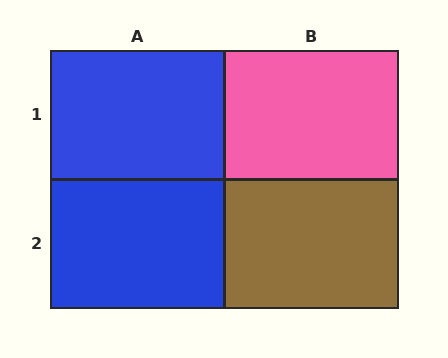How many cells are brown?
1 cell is brown.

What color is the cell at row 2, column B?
Brown.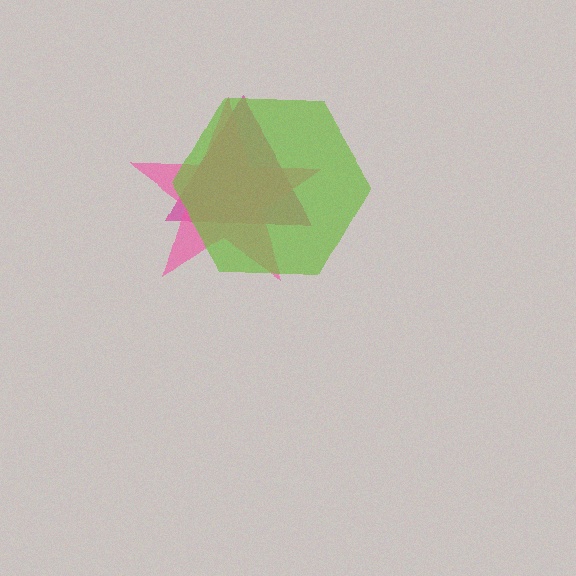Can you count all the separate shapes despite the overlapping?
Yes, there are 3 separate shapes.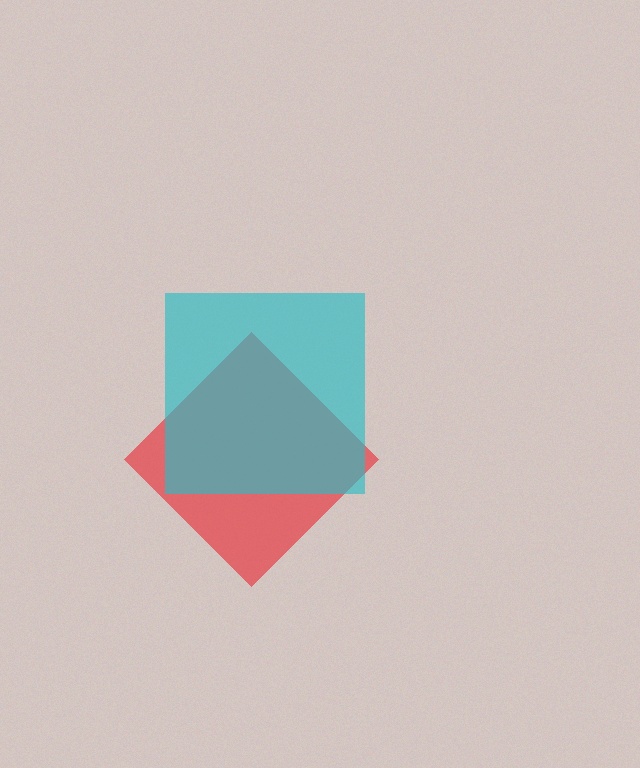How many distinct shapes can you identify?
There are 2 distinct shapes: a red diamond, a cyan square.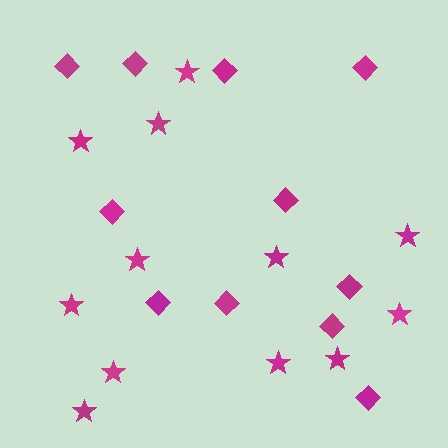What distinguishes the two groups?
There are 2 groups: one group of stars (12) and one group of diamonds (11).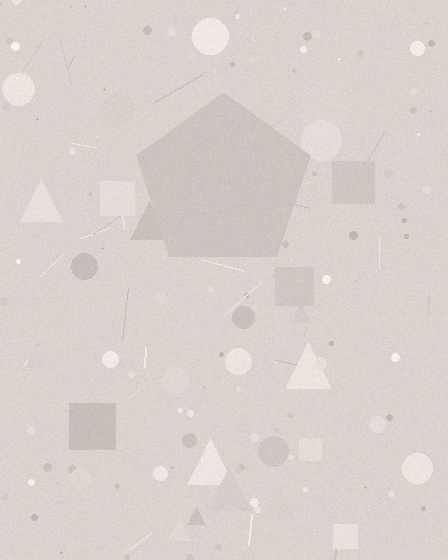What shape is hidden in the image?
A pentagon is hidden in the image.